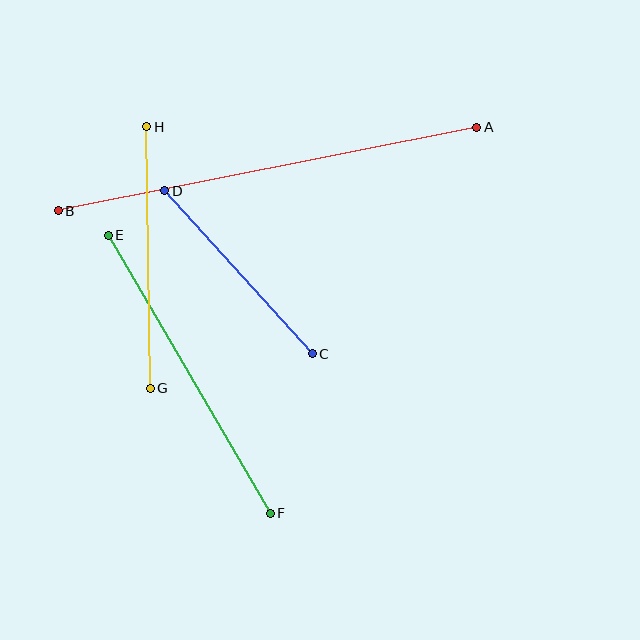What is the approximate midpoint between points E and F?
The midpoint is at approximately (189, 374) pixels.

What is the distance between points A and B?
The distance is approximately 427 pixels.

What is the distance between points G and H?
The distance is approximately 262 pixels.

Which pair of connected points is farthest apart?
Points A and B are farthest apart.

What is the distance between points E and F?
The distance is approximately 322 pixels.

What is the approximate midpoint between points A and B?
The midpoint is at approximately (268, 169) pixels.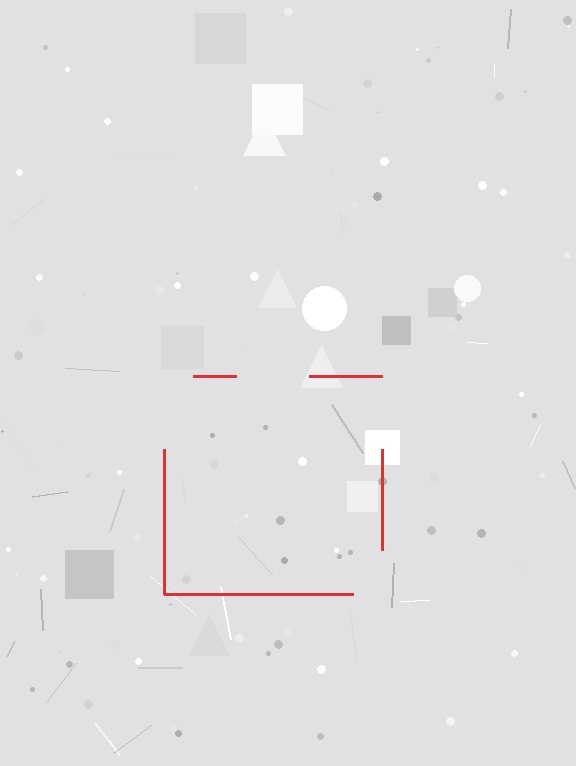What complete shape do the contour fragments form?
The contour fragments form a square.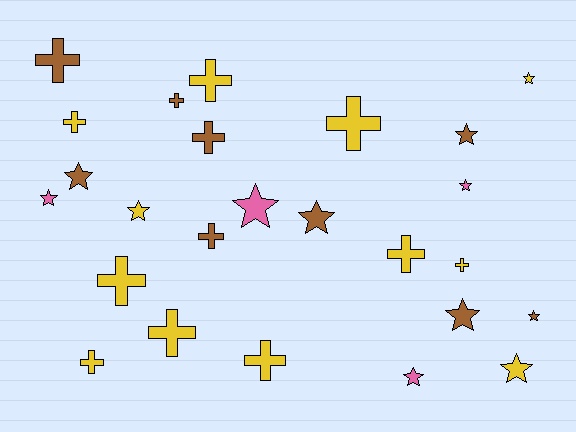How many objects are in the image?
There are 25 objects.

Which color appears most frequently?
Yellow, with 12 objects.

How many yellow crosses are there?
There are 9 yellow crosses.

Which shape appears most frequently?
Cross, with 13 objects.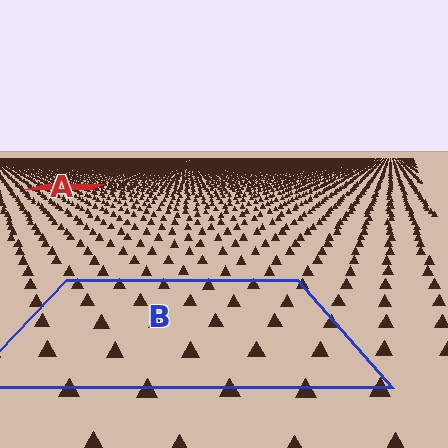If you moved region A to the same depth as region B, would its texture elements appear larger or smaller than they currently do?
They would appear larger. At a closer depth, the same texture elements are projected at a bigger on-screen size.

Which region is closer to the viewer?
Region B is closer. The texture elements there are larger and more spread out.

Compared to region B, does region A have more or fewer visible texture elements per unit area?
Region A has more texture elements per unit area — they are packed more densely because it is farther away.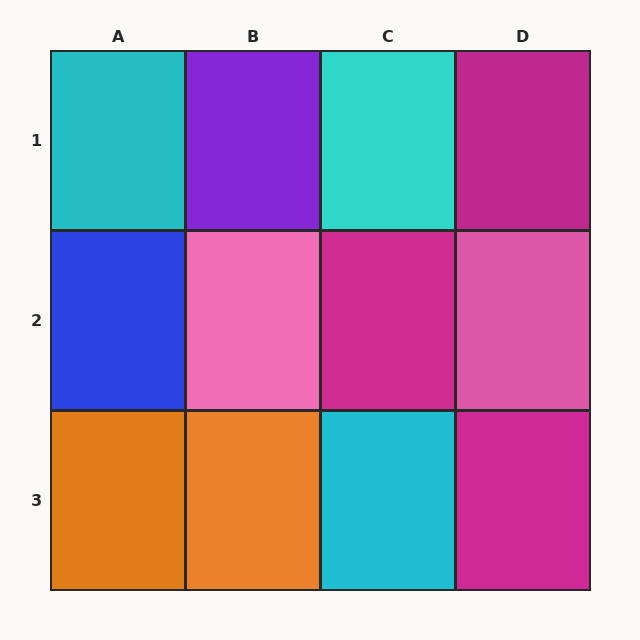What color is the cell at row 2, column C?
Magenta.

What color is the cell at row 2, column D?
Pink.